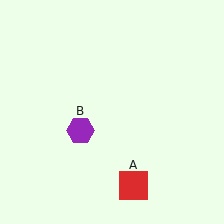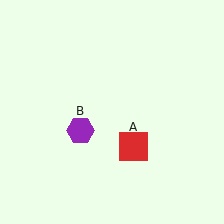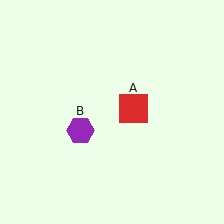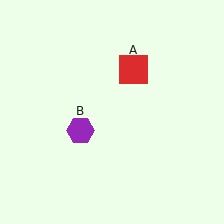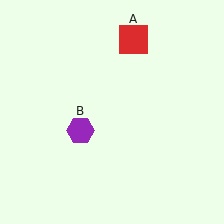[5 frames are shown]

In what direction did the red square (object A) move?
The red square (object A) moved up.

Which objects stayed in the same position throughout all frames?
Purple hexagon (object B) remained stationary.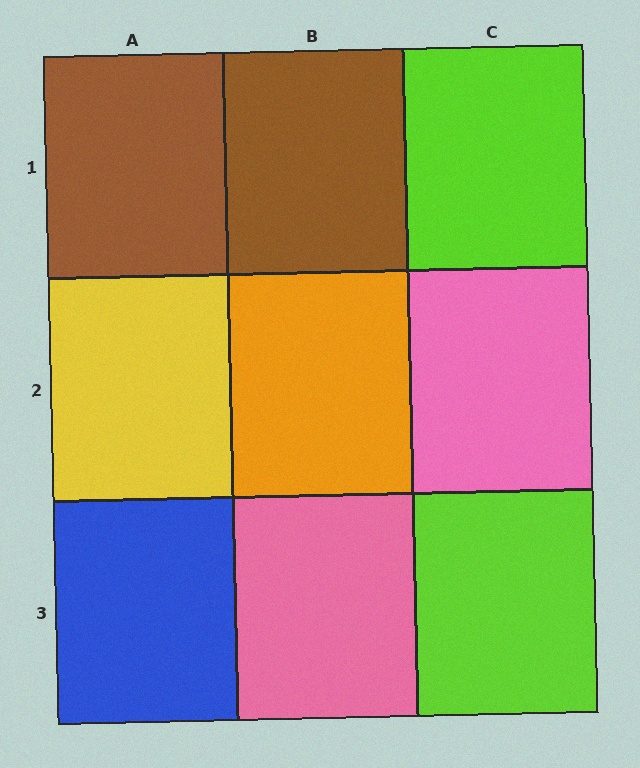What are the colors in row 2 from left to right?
Yellow, orange, pink.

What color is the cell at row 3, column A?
Blue.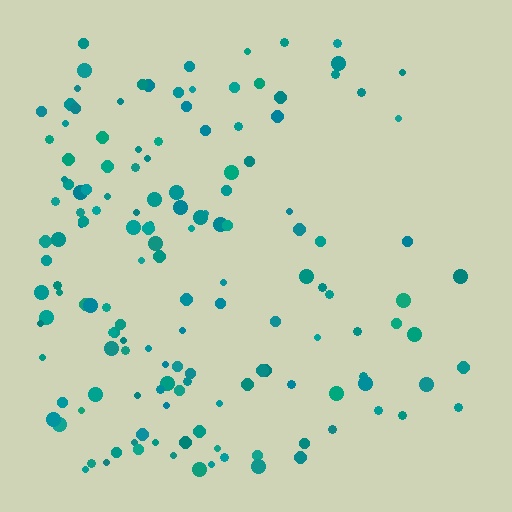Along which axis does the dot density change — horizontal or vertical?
Horizontal.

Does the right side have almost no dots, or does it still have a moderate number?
Still a moderate number, just noticeably fewer than the left.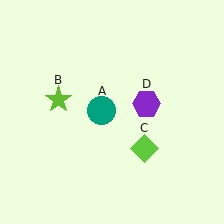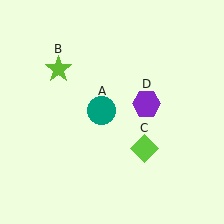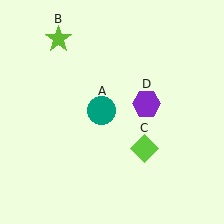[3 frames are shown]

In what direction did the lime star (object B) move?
The lime star (object B) moved up.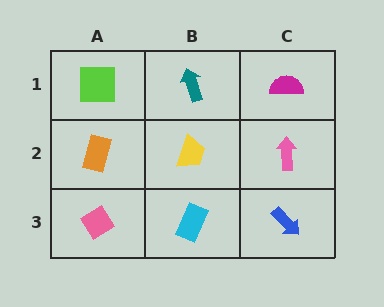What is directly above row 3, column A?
An orange rectangle.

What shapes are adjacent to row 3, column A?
An orange rectangle (row 2, column A), a cyan rectangle (row 3, column B).